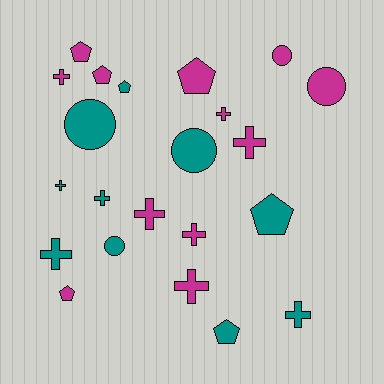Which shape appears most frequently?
Cross, with 10 objects.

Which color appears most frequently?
Magenta, with 12 objects.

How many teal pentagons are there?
There are 3 teal pentagons.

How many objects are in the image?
There are 22 objects.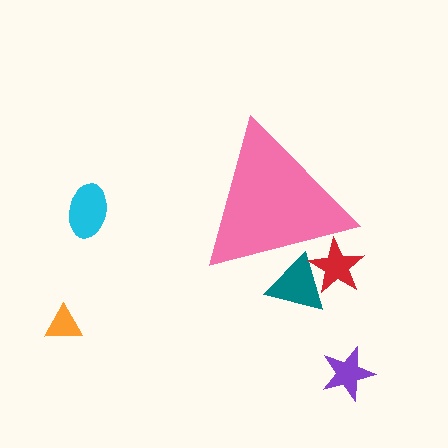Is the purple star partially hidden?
No, the purple star is fully visible.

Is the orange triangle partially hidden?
No, the orange triangle is fully visible.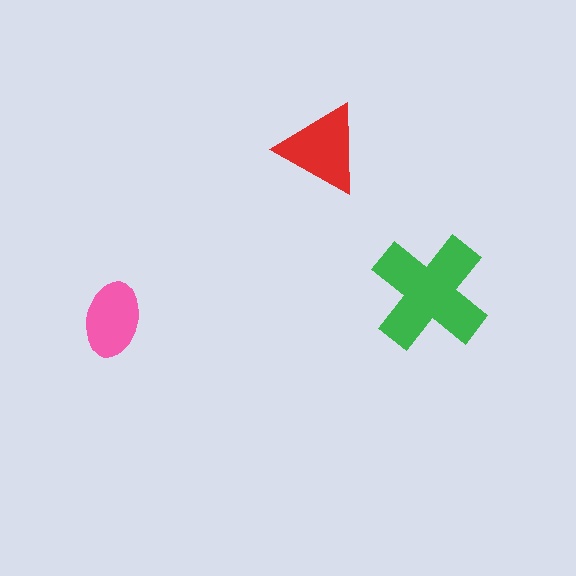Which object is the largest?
The green cross.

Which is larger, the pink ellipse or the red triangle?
The red triangle.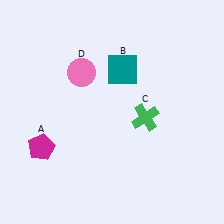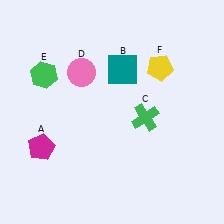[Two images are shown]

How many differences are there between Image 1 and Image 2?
There are 2 differences between the two images.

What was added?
A green hexagon (E), a yellow pentagon (F) were added in Image 2.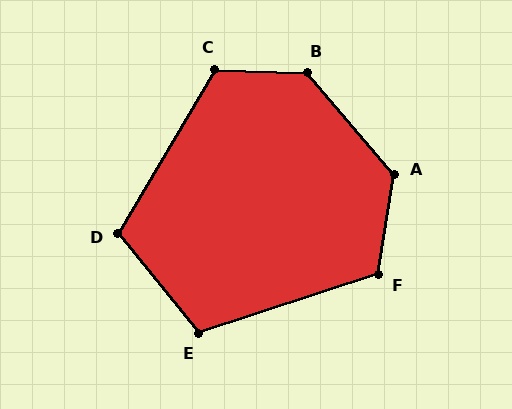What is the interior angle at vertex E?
Approximately 111 degrees (obtuse).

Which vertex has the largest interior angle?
B, at approximately 133 degrees.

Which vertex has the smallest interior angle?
D, at approximately 111 degrees.